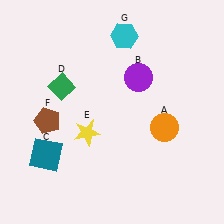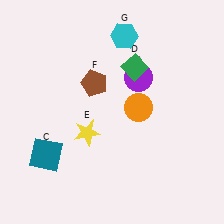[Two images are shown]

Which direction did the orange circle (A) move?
The orange circle (A) moved left.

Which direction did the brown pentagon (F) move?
The brown pentagon (F) moved right.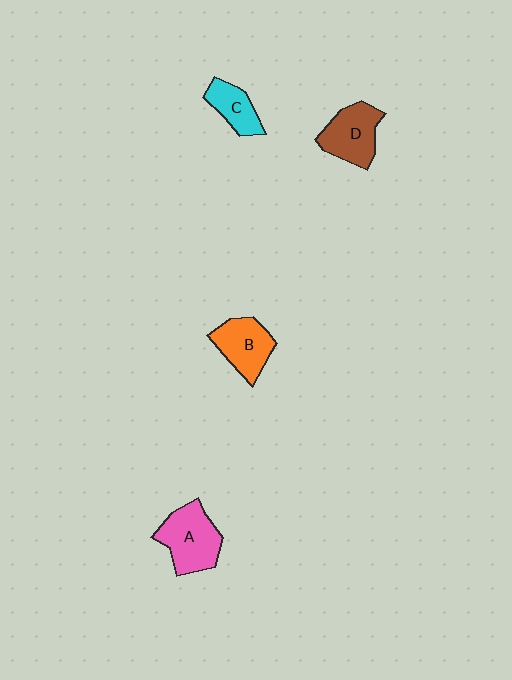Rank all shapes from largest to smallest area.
From largest to smallest: A (pink), D (brown), B (orange), C (cyan).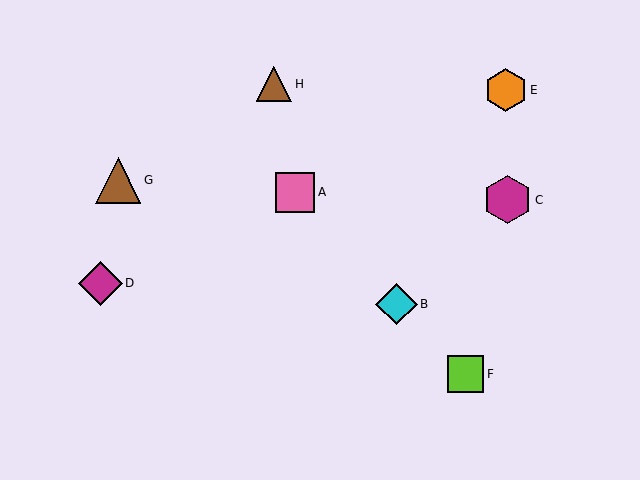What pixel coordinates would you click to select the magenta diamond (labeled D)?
Click at (100, 283) to select the magenta diamond D.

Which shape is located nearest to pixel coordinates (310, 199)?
The pink square (labeled A) at (295, 192) is nearest to that location.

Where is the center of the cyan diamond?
The center of the cyan diamond is at (396, 304).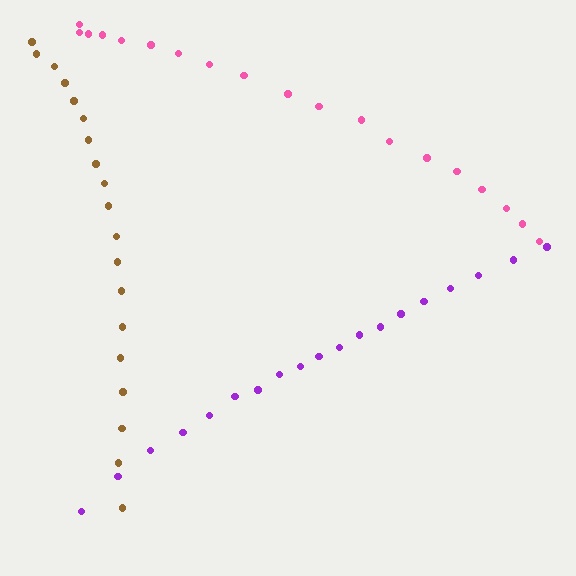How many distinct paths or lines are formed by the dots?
There are 3 distinct paths.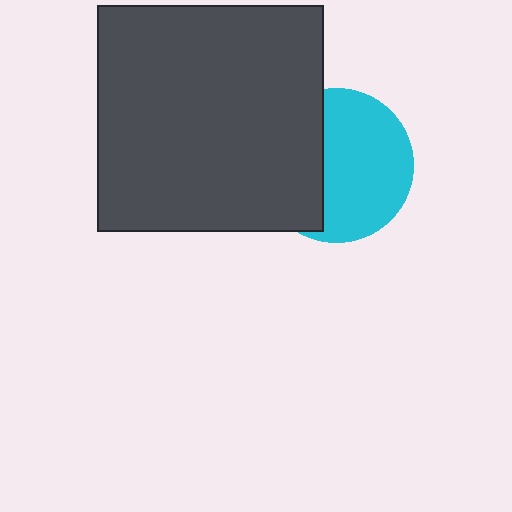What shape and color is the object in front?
The object in front is a dark gray square.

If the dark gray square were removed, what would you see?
You would see the complete cyan circle.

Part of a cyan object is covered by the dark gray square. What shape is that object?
It is a circle.